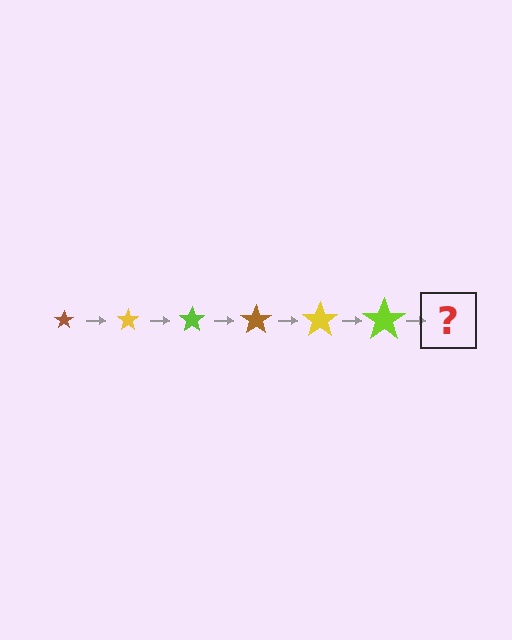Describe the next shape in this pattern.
It should be a brown star, larger than the previous one.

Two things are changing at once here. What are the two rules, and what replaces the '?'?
The two rules are that the star grows larger each step and the color cycles through brown, yellow, and lime. The '?' should be a brown star, larger than the previous one.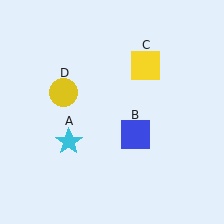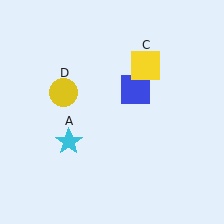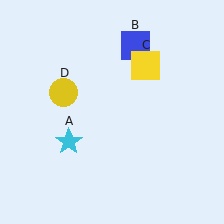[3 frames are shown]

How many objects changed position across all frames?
1 object changed position: blue square (object B).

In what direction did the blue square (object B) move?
The blue square (object B) moved up.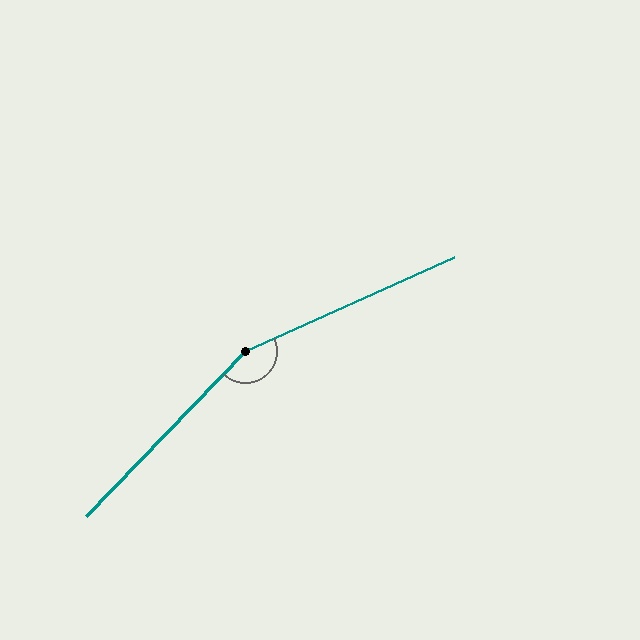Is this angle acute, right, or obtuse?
It is obtuse.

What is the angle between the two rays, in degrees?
Approximately 158 degrees.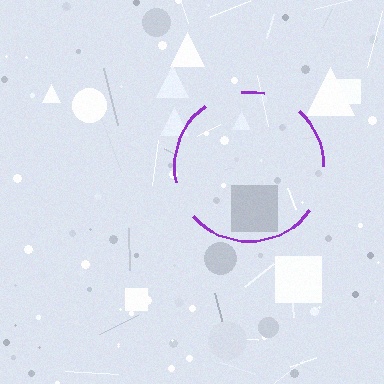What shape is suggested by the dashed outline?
The dashed outline suggests a circle.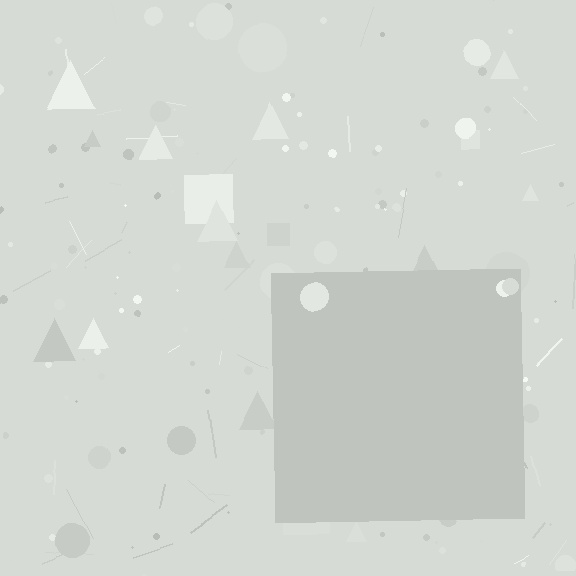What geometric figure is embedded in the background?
A square is embedded in the background.